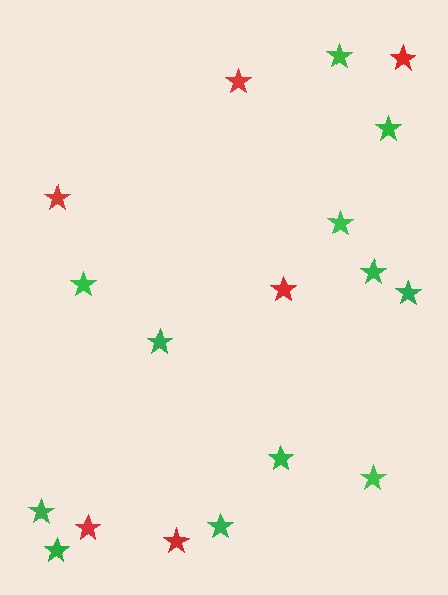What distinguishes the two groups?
There are 2 groups: one group of red stars (6) and one group of green stars (12).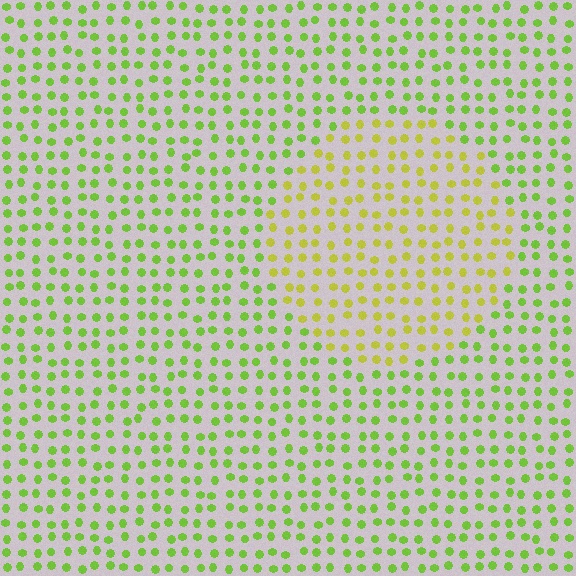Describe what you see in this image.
The image is filled with small lime elements in a uniform arrangement. A circle-shaped region is visible where the elements are tinted to a slightly different hue, forming a subtle color boundary.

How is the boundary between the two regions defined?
The boundary is defined purely by a slight shift in hue (about 32 degrees). Spacing, size, and orientation are identical on both sides.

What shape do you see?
I see a circle.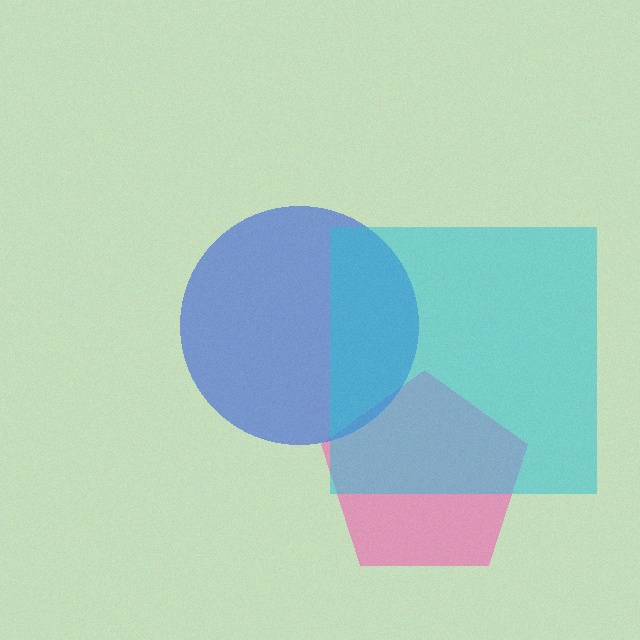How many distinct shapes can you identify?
There are 3 distinct shapes: a pink pentagon, a blue circle, a cyan square.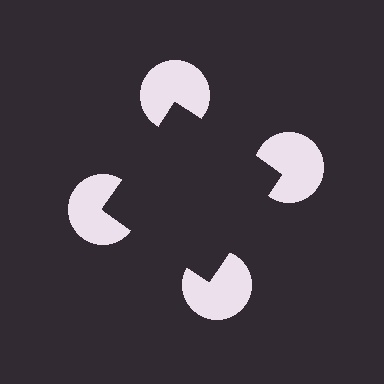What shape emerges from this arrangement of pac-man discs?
An illusory square — its edges are inferred from the aligned wedge cuts in the pac-man discs, not physically drawn.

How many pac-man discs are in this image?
There are 4 — one at each vertex of the illusory square.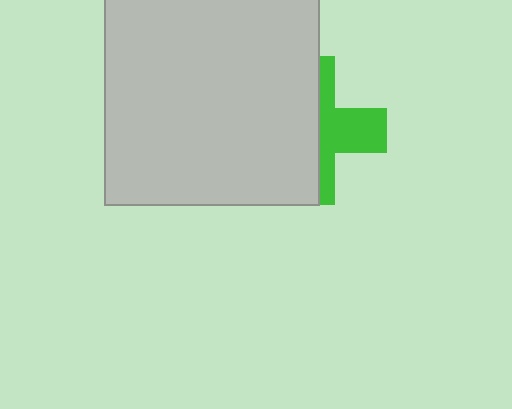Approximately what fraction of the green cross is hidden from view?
Roughly 59% of the green cross is hidden behind the light gray square.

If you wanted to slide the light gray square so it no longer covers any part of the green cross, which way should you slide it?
Slide it left — that is the most direct way to separate the two shapes.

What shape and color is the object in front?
The object in front is a light gray square.